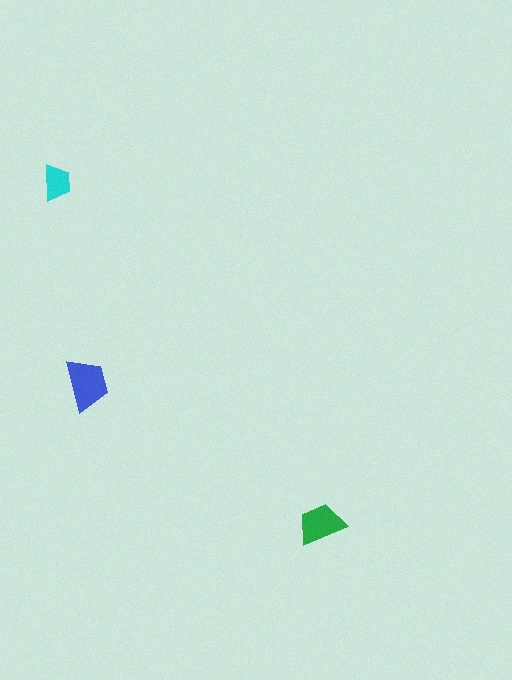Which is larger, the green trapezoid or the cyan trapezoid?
The green one.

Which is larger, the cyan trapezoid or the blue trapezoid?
The blue one.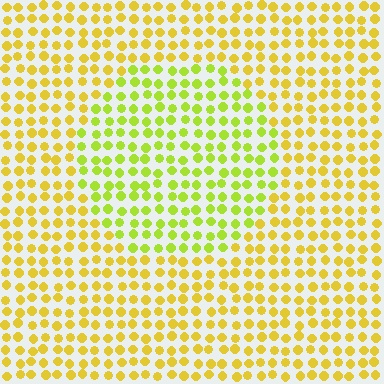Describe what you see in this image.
The image is filled with small yellow elements in a uniform arrangement. A circle-shaped region is visible where the elements are tinted to a slightly different hue, forming a subtle color boundary.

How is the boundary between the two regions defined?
The boundary is defined purely by a slight shift in hue (about 30 degrees). Spacing, size, and orientation are identical on both sides.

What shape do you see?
I see a circle.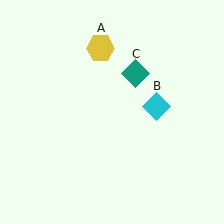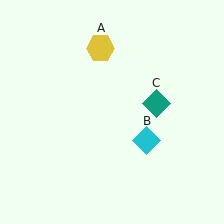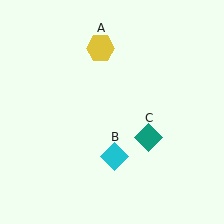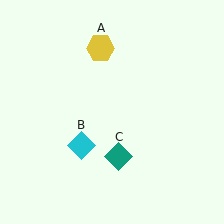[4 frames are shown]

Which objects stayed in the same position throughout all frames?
Yellow hexagon (object A) remained stationary.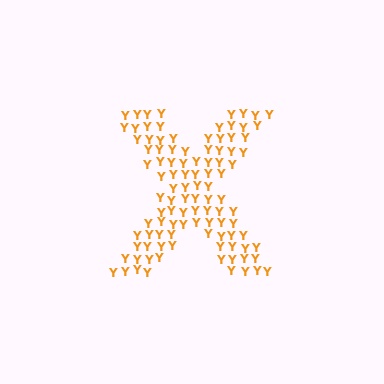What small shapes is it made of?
It is made of small letter Y's.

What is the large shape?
The large shape is the letter X.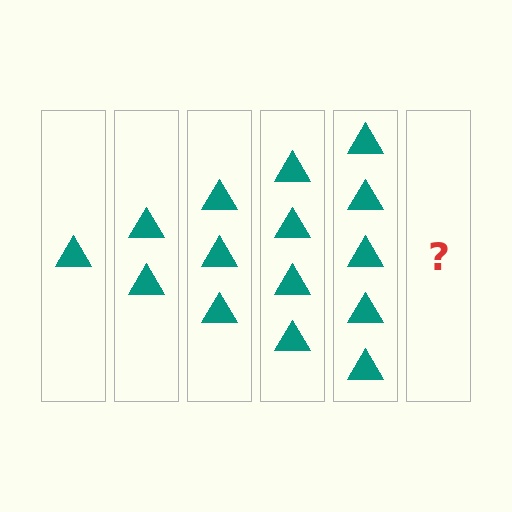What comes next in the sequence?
The next element should be 6 triangles.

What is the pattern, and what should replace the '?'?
The pattern is that each step adds one more triangle. The '?' should be 6 triangles.